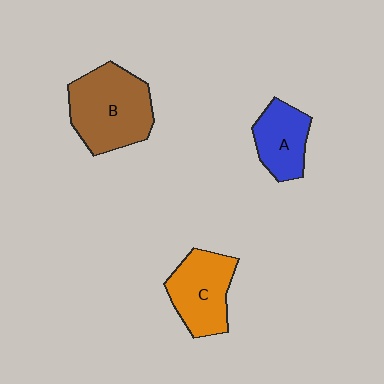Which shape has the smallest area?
Shape A (blue).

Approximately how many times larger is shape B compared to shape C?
Approximately 1.3 times.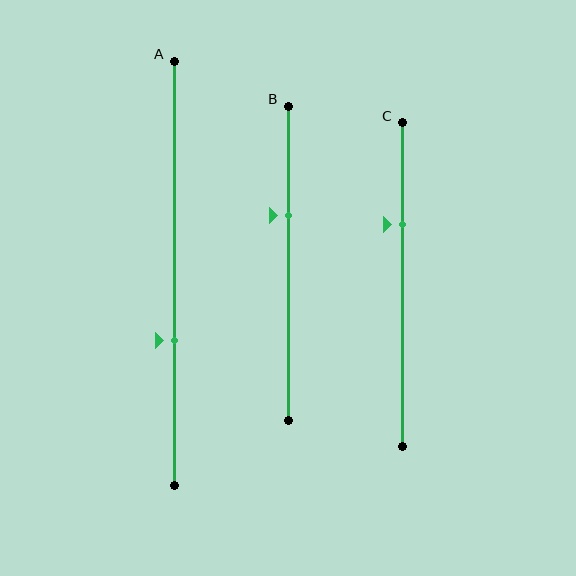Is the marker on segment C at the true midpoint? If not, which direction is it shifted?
No, the marker on segment C is shifted upward by about 18% of the segment length.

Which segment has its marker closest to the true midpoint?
Segment B has its marker closest to the true midpoint.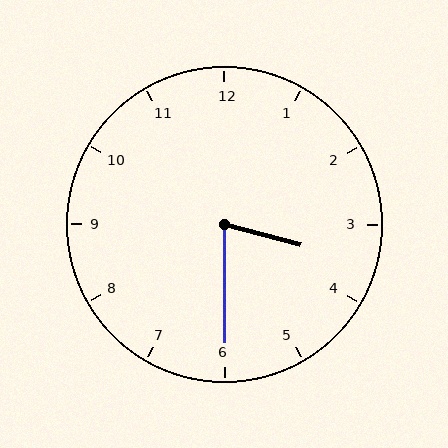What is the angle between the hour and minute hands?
Approximately 75 degrees.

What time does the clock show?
3:30.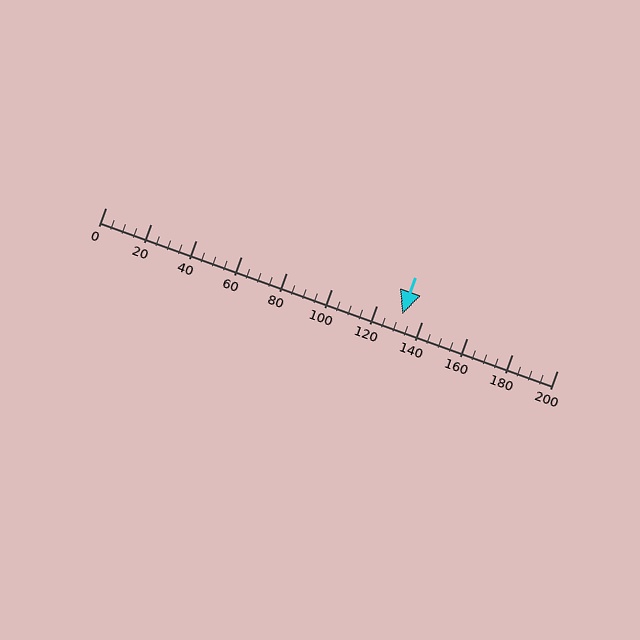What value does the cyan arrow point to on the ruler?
The cyan arrow points to approximately 131.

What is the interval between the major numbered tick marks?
The major tick marks are spaced 20 units apart.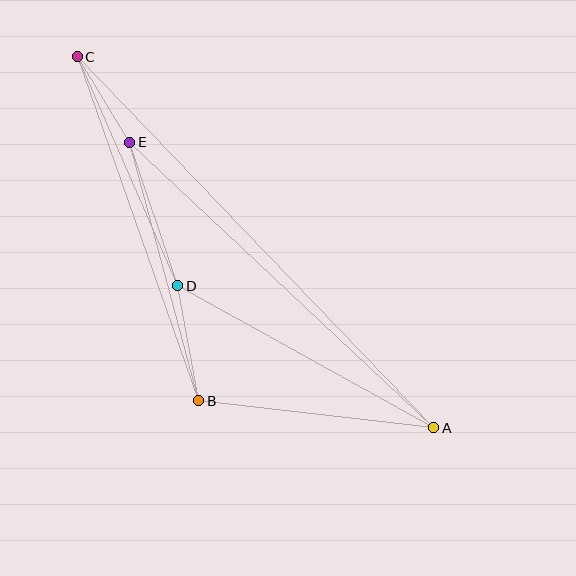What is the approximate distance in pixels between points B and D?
The distance between B and D is approximately 117 pixels.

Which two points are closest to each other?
Points C and E are closest to each other.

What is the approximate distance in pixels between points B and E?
The distance between B and E is approximately 267 pixels.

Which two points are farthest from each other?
Points A and C are farthest from each other.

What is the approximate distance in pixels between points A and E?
The distance between A and E is approximately 417 pixels.